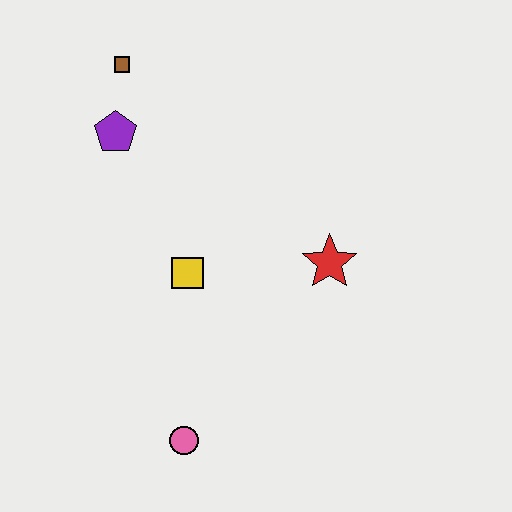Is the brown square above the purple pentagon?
Yes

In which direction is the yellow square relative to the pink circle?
The yellow square is above the pink circle.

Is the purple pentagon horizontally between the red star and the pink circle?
No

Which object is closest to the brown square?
The purple pentagon is closest to the brown square.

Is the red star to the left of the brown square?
No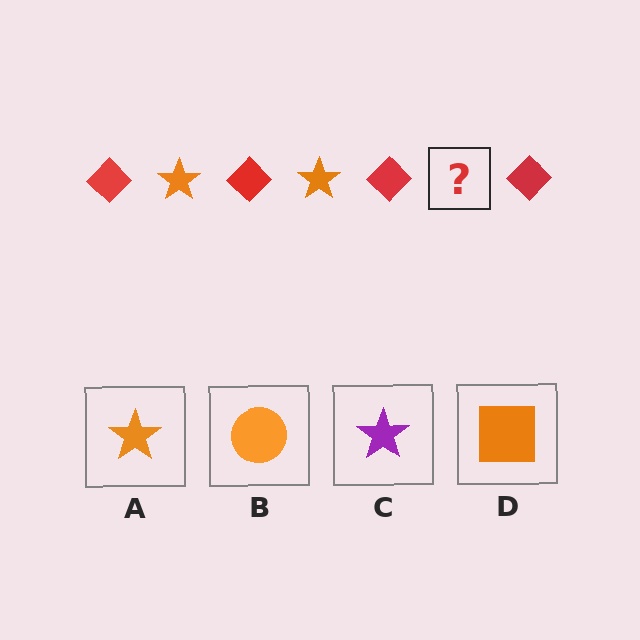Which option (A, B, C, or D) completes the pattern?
A.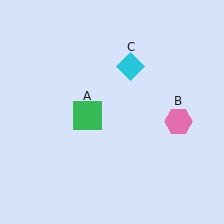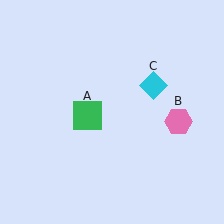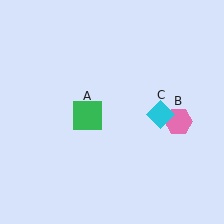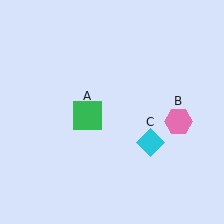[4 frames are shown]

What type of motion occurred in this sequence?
The cyan diamond (object C) rotated clockwise around the center of the scene.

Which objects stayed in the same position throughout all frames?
Green square (object A) and pink hexagon (object B) remained stationary.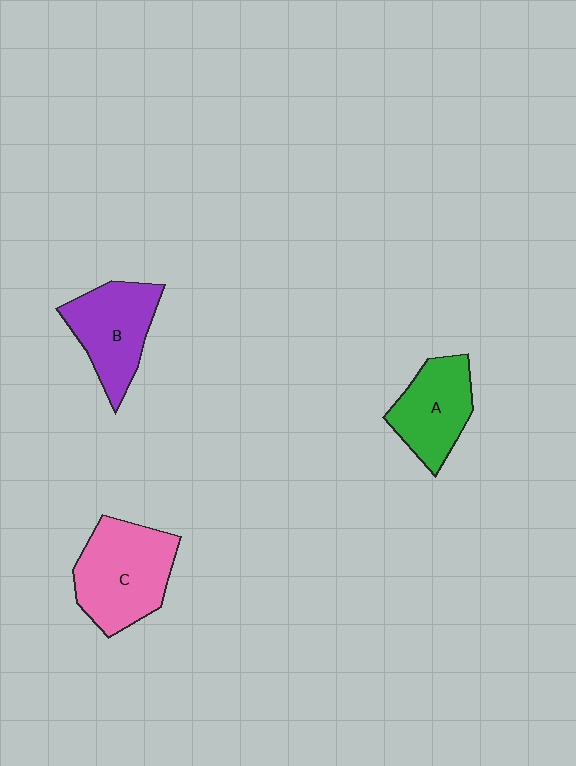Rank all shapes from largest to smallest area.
From largest to smallest: C (pink), B (purple), A (green).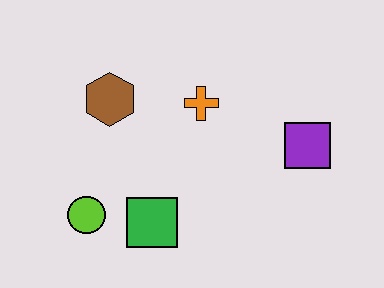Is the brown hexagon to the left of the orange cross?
Yes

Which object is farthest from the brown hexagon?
The purple square is farthest from the brown hexagon.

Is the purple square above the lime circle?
Yes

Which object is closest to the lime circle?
The green square is closest to the lime circle.